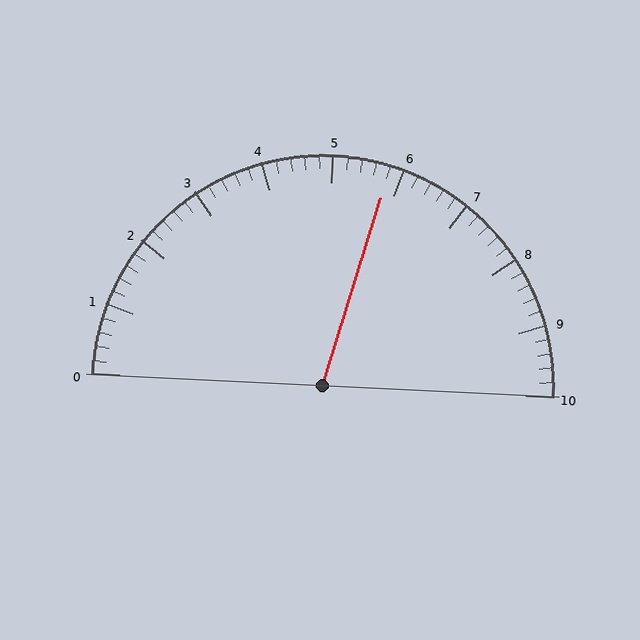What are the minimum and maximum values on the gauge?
The gauge ranges from 0 to 10.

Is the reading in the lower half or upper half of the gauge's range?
The reading is in the upper half of the range (0 to 10).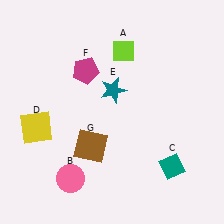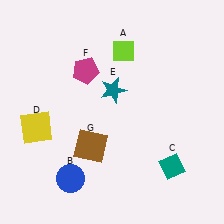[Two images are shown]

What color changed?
The circle (B) changed from pink in Image 1 to blue in Image 2.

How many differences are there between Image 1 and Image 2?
There is 1 difference between the two images.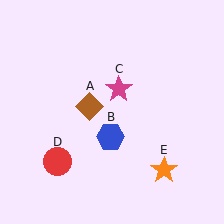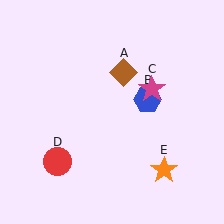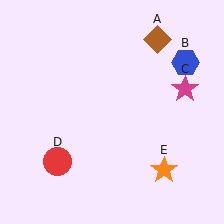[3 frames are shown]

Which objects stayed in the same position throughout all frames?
Red circle (object D) and orange star (object E) remained stationary.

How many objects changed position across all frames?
3 objects changed position: brown diamond (object A), blue hexagon (object B), magenta star (object C).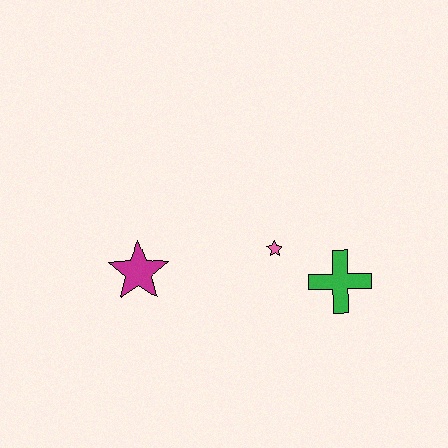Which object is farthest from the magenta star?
The green cross is farthest from the magenta star.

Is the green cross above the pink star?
No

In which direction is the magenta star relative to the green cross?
The magenta star is to the left of the green cross.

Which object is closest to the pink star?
The green cross is closest to the pink star.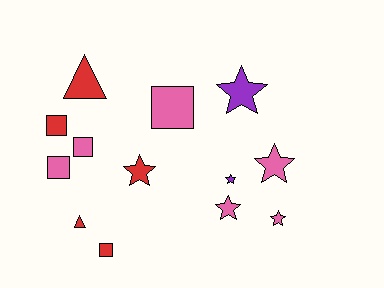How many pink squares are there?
There are 3 pink squares.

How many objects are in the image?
There are 13 objects.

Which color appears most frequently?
Pink, with 6 objects.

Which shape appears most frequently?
Star, with 6 objects.